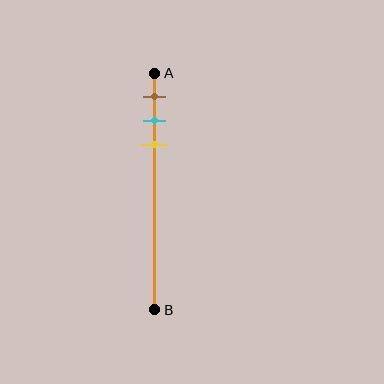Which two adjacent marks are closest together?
The cyan and yellow marks are the closest adjacent pair.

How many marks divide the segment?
There are 3 marks dividing the segment.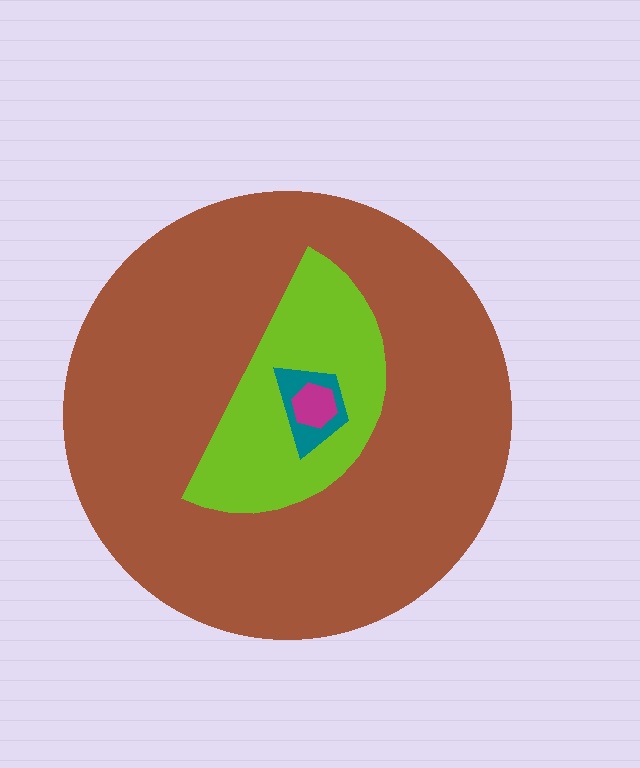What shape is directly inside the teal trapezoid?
The magenta hexagon.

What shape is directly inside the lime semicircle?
The teal trapezoid.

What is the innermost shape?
The magenta hexagon.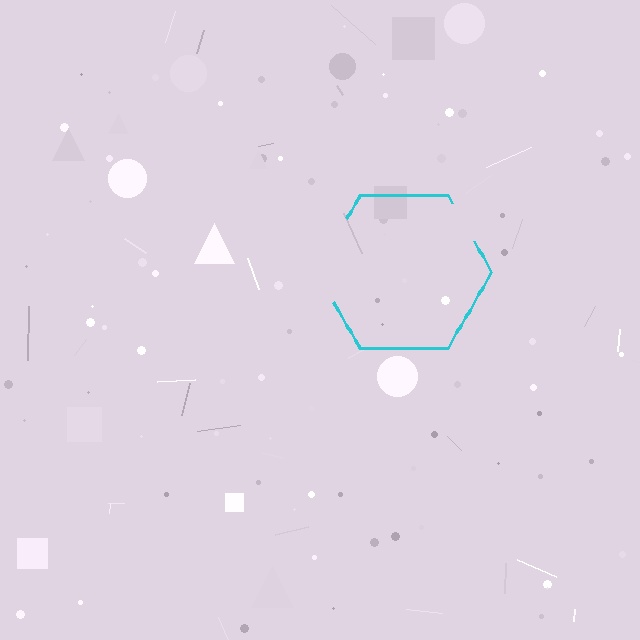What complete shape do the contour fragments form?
The contour fragments form a hexagon.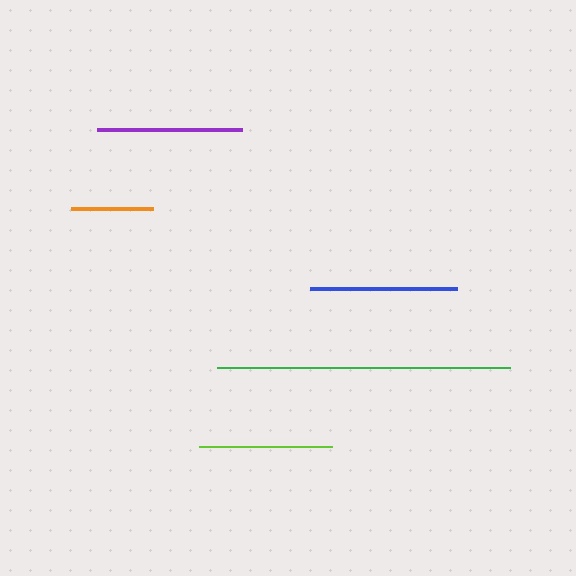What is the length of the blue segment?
The blue segment is approximately 147 pixels long.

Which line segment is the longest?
The green line is the longest at approximately 293 pixels.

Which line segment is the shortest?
The orange line is the shortest at approximately 82 pixels.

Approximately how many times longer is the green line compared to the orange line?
The green line is approximately 3.6 times the length of the orange line.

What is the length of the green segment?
The green segment is approximately 293 pixels long.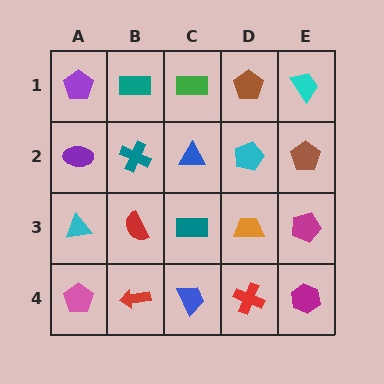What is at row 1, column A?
A purple pentagon.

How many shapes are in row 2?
5 shapes.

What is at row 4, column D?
A red cross.